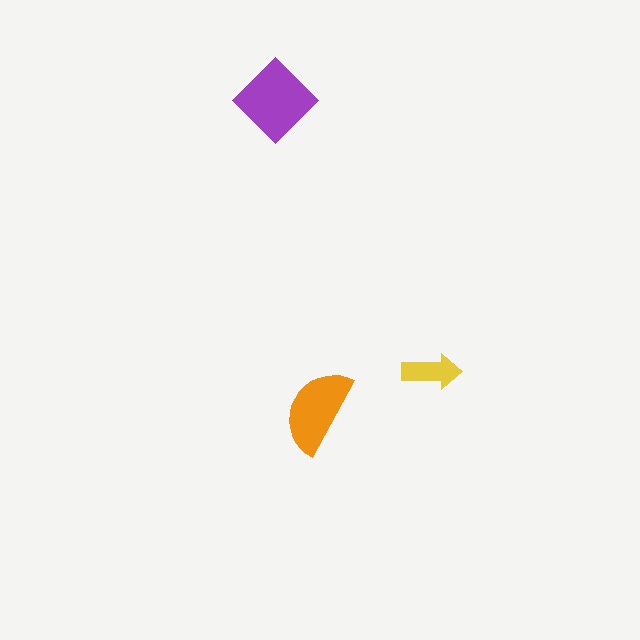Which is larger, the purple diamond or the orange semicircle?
The purple diamond.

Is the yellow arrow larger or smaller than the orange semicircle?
Smaller.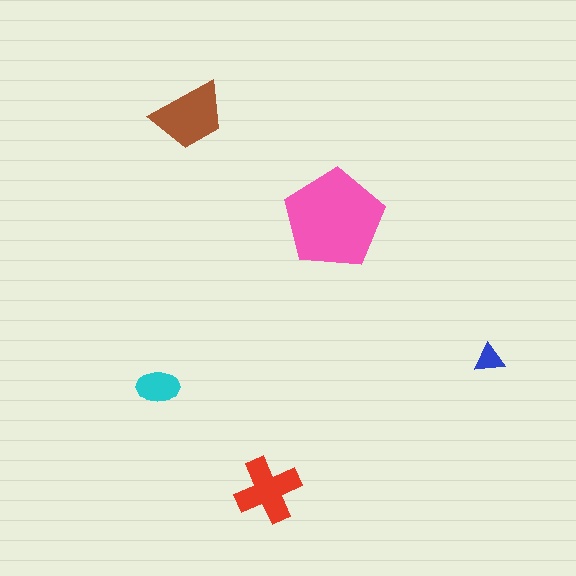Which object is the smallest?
The blue triangle.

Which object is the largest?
The pink pentagon.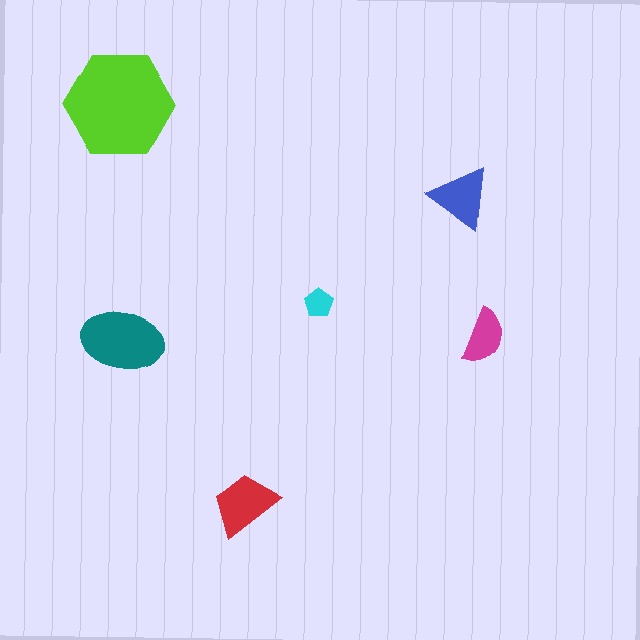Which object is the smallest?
The cyan pentagon.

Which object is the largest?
The lime hexagon.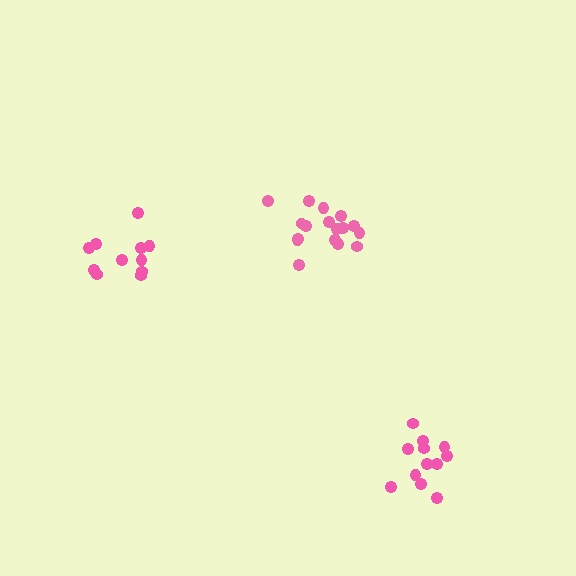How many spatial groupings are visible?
There are 3 spatial groupings.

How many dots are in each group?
Group 1: 12 dots, Group 2: 17 dots, Group 3: 11 dots (40 total).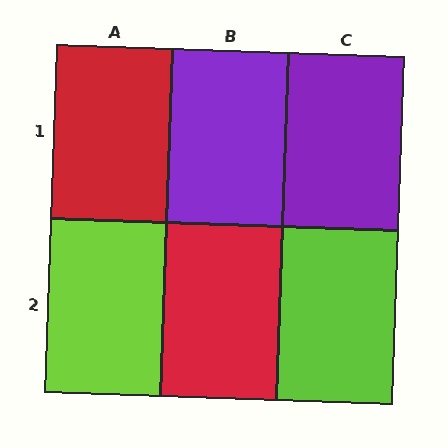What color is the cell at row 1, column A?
Red.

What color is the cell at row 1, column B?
Purple.